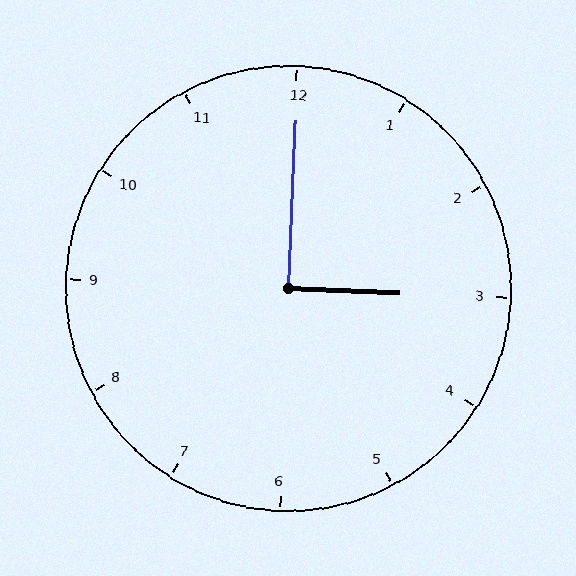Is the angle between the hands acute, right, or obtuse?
It is right.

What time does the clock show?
3:00.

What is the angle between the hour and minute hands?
Approximately 90 degrees.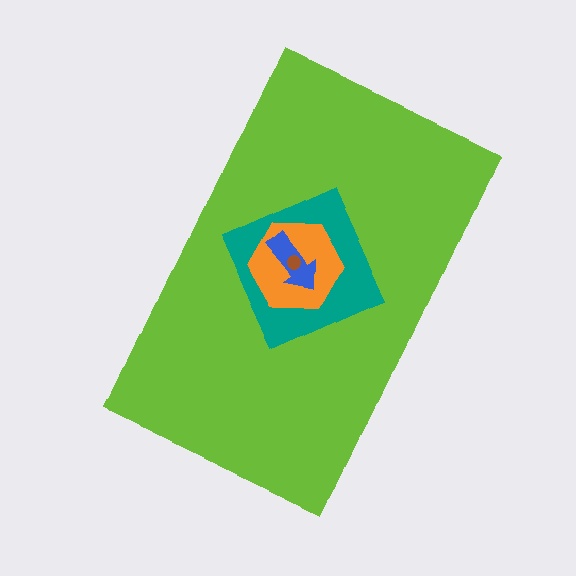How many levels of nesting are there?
5.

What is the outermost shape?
The lime rectangle.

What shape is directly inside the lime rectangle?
The teal square.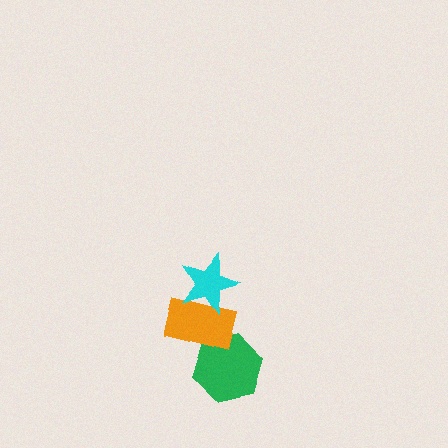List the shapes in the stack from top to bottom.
From top to bottom: the cyan star, the orange rectangle, the green hexagon.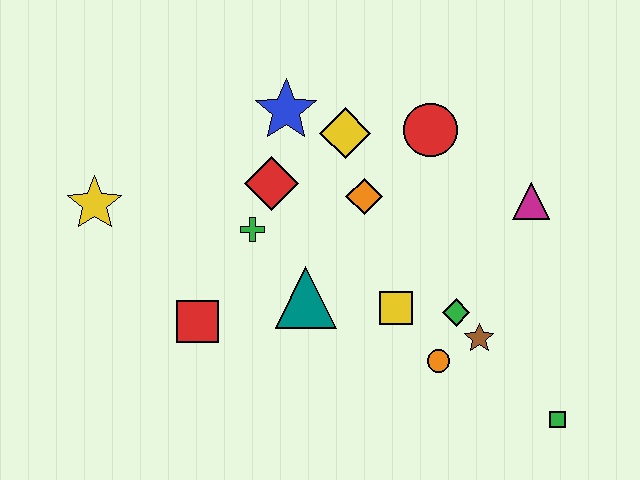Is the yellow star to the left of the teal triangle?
Yes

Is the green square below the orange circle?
Yes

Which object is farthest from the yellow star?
The green square is farthest from the yellow star.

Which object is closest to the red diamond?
The green cross is closest to the red diamond.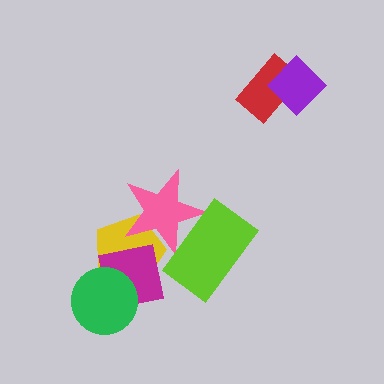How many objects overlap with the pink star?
2 objects overlap with the pink star.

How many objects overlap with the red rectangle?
1 object overlaps with the red rectangle.